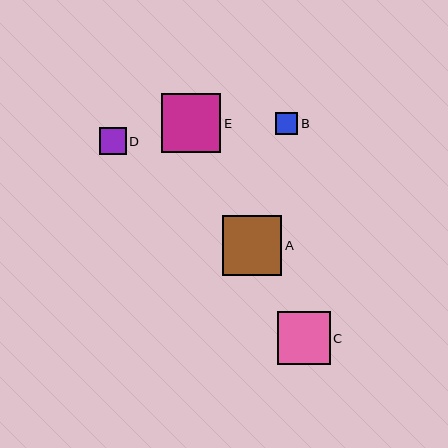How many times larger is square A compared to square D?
Square A is approximately 2.2 times the size of square D.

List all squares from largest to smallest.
From largest to smallest: A, E, C, D, B.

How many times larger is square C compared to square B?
Square C is approximately 2.4 times the size of square B.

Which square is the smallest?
Square B is the smallest with a size of approximately 22 pixels.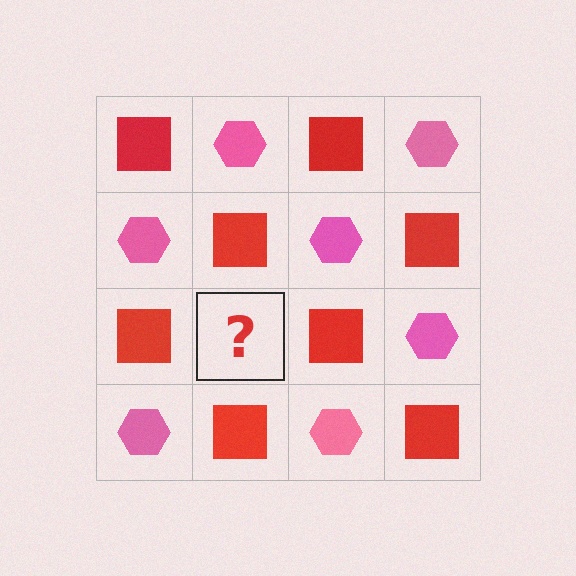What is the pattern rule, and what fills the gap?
The rule is that it alternates red square and pink hexagon in a checkerboard pattern. The gap should be filled with a pink hexagon.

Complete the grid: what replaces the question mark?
The question mark should be replaced with a pink hexagon.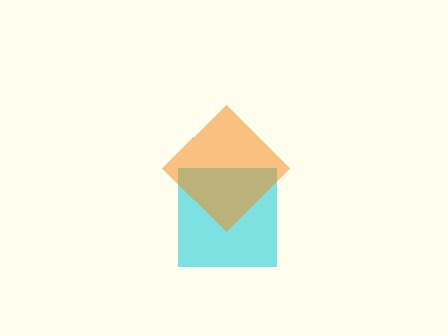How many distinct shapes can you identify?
There are 2 distinct shapes: a cyan square, an orange diamond.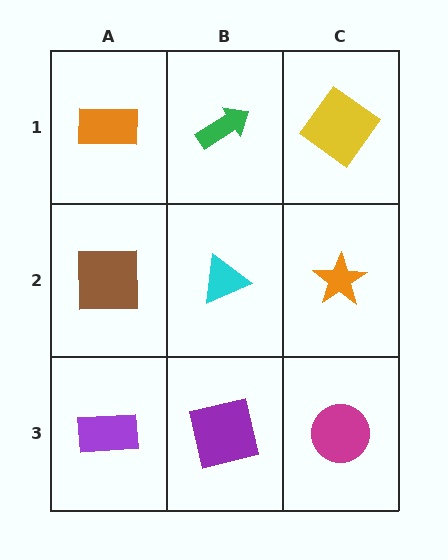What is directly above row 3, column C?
An orange star.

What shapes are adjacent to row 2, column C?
A yellow diamond (row 1, column C), a magenta circle (row 3, column C), a cyan triangle (row 2, column B).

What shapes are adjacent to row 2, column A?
An orange rectangle (row 1, column A), a purple rectangle (row 3, column A), a cyan triangle (row 2, column B).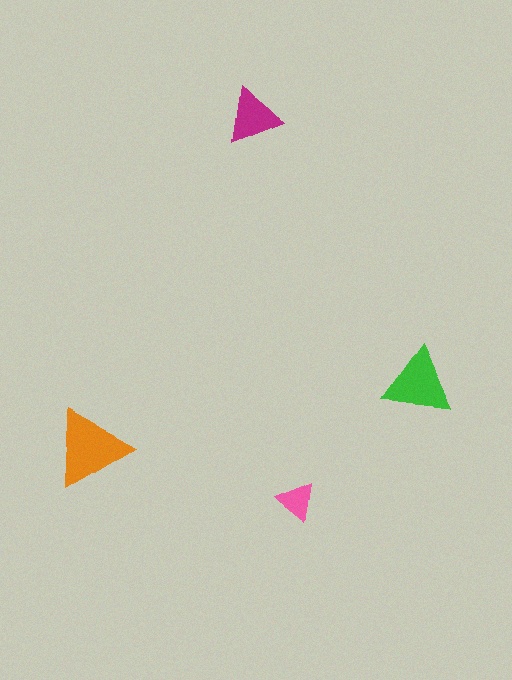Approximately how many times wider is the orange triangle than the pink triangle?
About 2 times wider.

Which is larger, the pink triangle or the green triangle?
The green one.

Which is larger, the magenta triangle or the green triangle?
The green one.